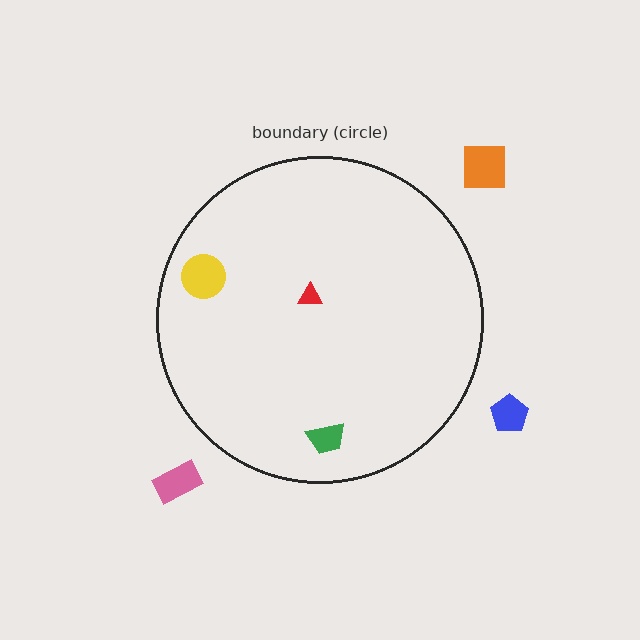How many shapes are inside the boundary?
3 inside, 3 outside.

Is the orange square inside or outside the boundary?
Outside.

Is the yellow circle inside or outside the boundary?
Inside.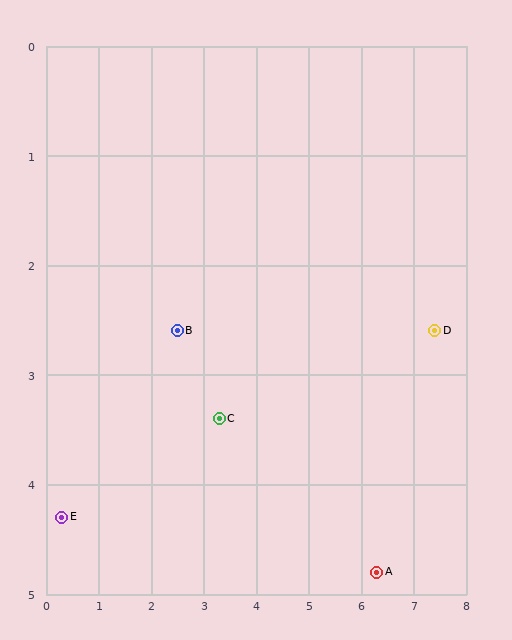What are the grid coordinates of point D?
Point D is at approximately (7.4, 2.6).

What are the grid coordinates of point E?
Point E is at approximately (0.3, 4.3).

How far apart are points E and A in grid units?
Points E and A are about 6.0 grid units apart.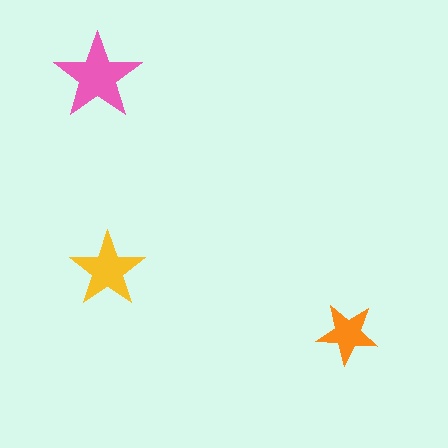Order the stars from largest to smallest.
the pink one, the yellow one, the orange one.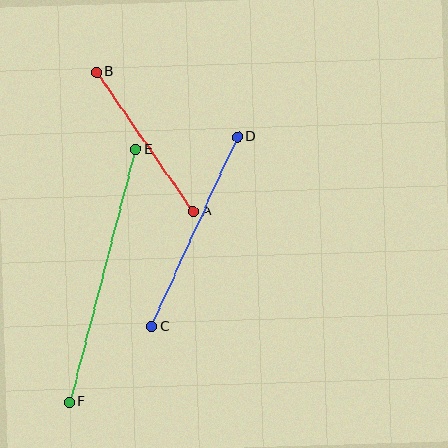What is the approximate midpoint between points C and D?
The midpoint is at approximately (195, 232) pixels.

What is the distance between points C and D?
The distance is approximately 208 pixels.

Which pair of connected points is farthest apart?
Points E and F are farthest apart.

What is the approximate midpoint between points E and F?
The midpoint is at approximately (103, 276) pixels.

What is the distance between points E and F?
The distance is approximately 261 pixels.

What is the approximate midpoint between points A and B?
The midpoint is at approximately (145, 141) pixels.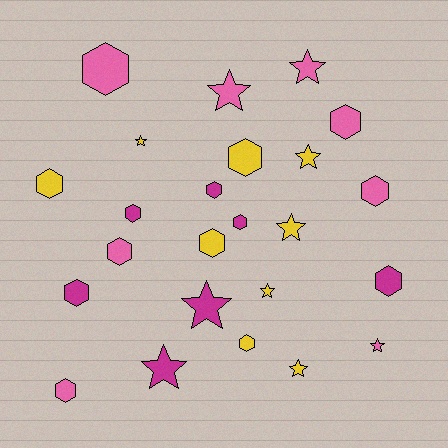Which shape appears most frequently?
Hexagon, with 14 objects.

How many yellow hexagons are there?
There are 4 yellow hexagons.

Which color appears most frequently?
Yellow, with 9 objects.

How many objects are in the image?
There are 24 objects.